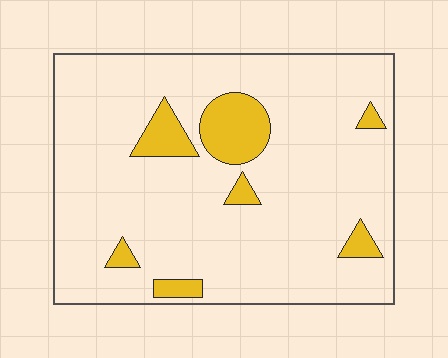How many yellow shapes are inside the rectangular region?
7.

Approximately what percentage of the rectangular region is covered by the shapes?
Approximately 10%.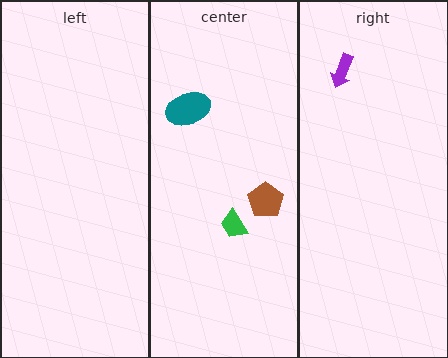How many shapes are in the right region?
1.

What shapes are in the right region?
The purple arrow.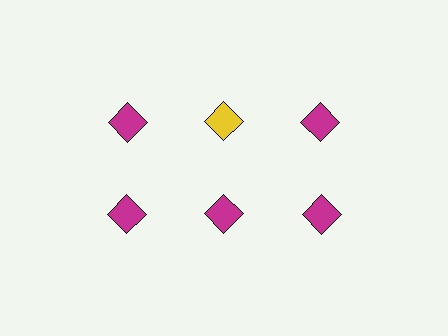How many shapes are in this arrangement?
There are 6 shapes arranged in a grid pattern.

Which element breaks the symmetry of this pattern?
The yellow diamond in the top row, second from left column breaks the symmetry. All other shapes are magenta diamonds.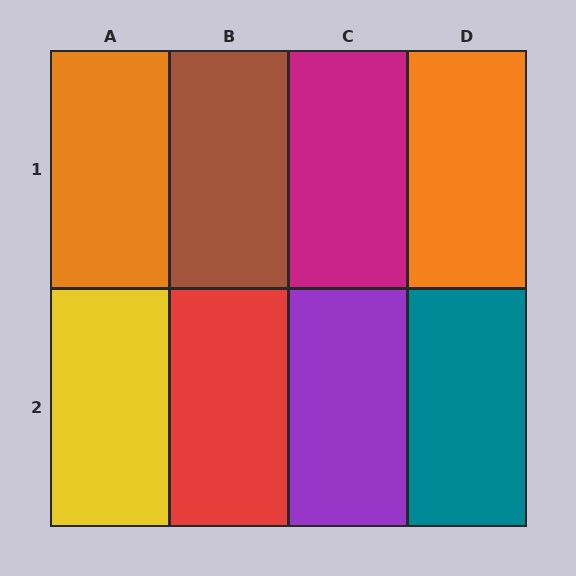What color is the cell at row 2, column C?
Purple.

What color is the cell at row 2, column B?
Red.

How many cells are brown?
1 cell is brown.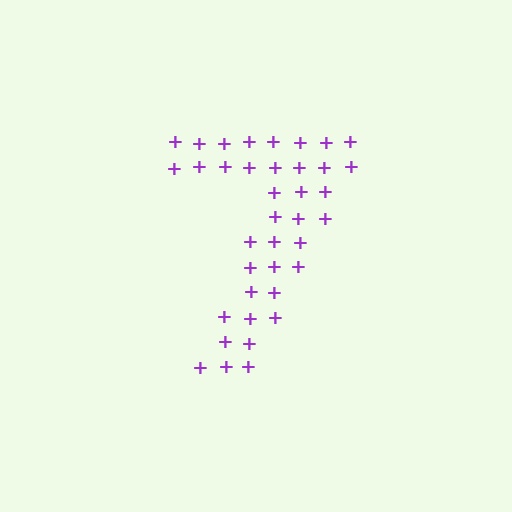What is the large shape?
The large shape is the digit 7.